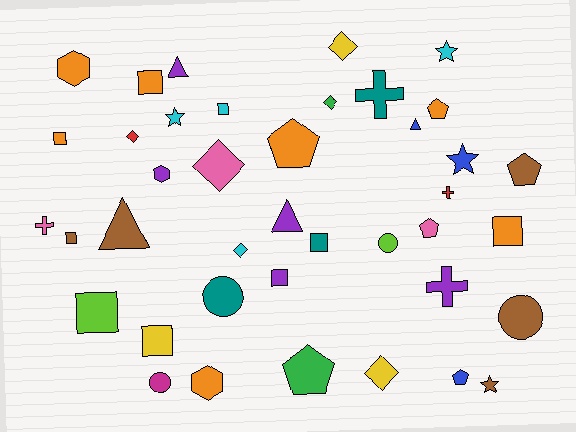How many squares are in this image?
There are 9 squares.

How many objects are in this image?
There are 40 objects.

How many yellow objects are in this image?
There are 3 yellow objects.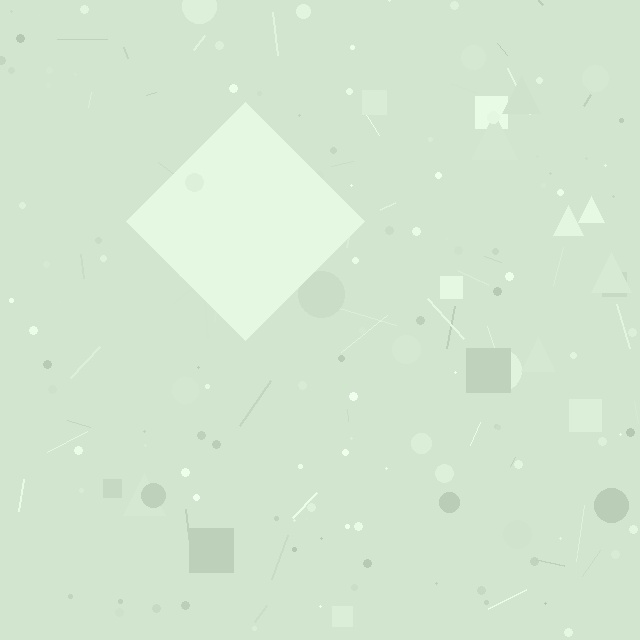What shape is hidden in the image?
A diamond is hidden in the image.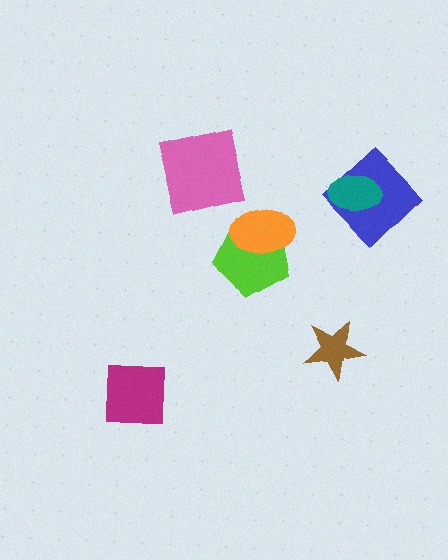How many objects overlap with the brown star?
0 objects overlap with the brown star.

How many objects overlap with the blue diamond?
1 object overlaps with the blue diamond.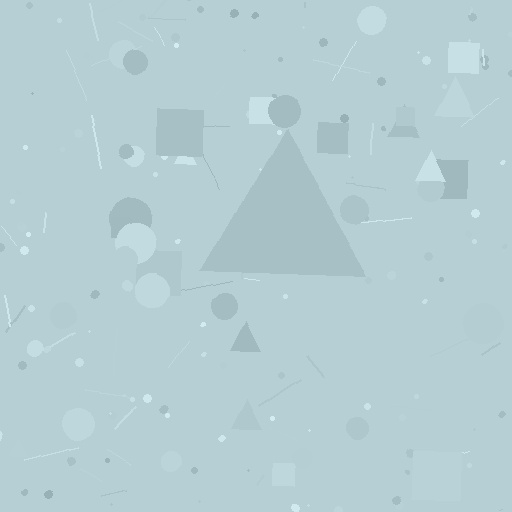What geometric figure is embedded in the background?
A triangle is embedded in the background.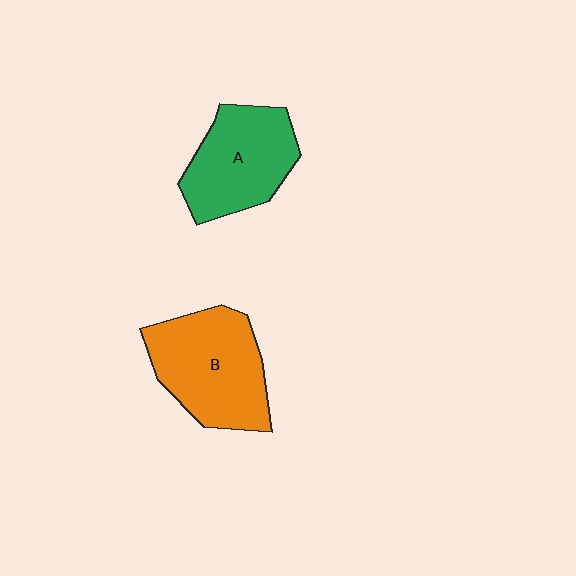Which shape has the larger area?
Shape B (orange).